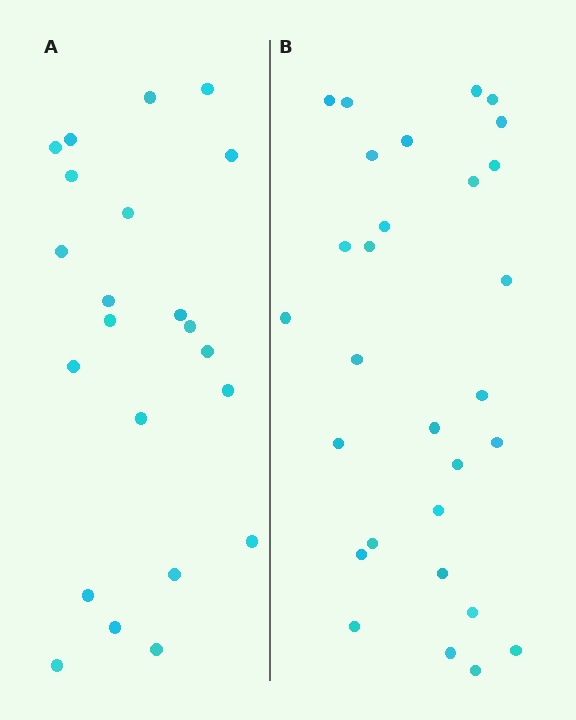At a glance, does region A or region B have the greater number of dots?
Region B (the right region) has more dots.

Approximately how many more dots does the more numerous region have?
Region B has roughly 8 or so more dots than region A.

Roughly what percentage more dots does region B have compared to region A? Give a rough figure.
About 30% more.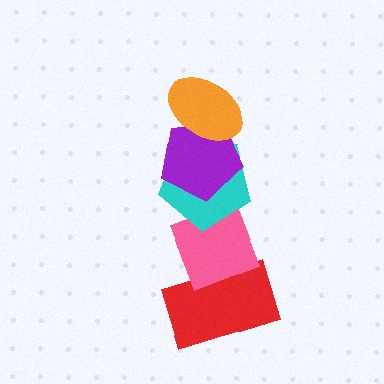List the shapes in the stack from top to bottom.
From top to bottom: the orange ellipse, the purple pentagon, the cyan pentagon, the pink diamond, the red rectangle.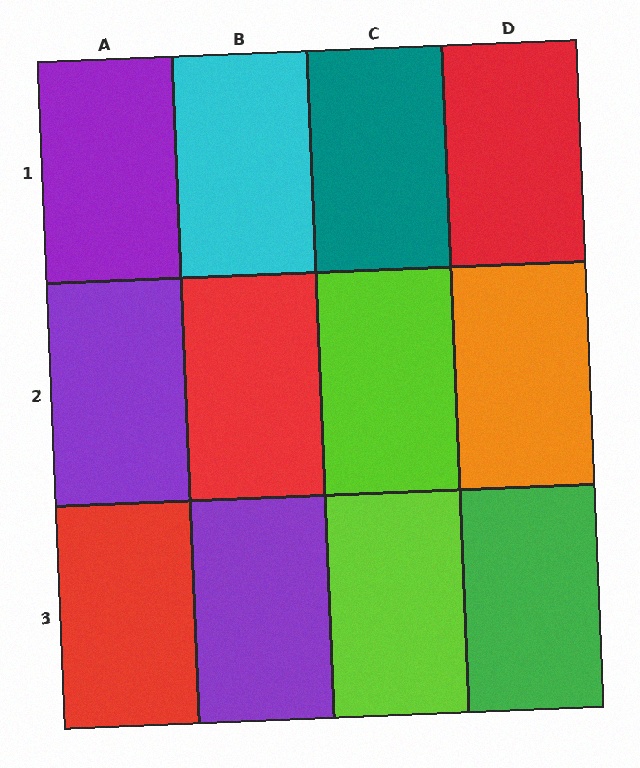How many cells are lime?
2 cells are lime.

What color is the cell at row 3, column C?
Lime.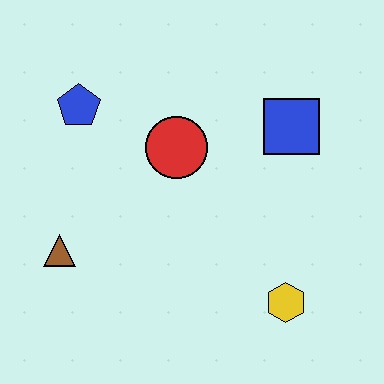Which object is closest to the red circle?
The blue pentagon is closest to the red circle.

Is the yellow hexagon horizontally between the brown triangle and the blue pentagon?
No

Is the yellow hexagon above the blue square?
No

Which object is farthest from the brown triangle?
The blue square is farthest from the brown triangle.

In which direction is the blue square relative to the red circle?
The blue square is to the right of the red circle.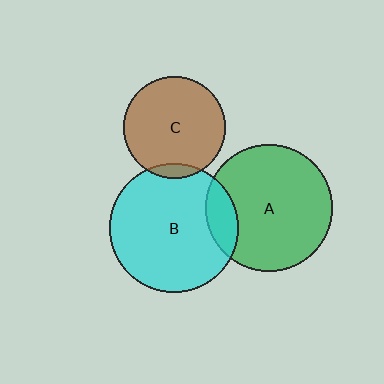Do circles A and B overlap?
Yes.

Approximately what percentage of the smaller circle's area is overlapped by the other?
Approximately 15%.